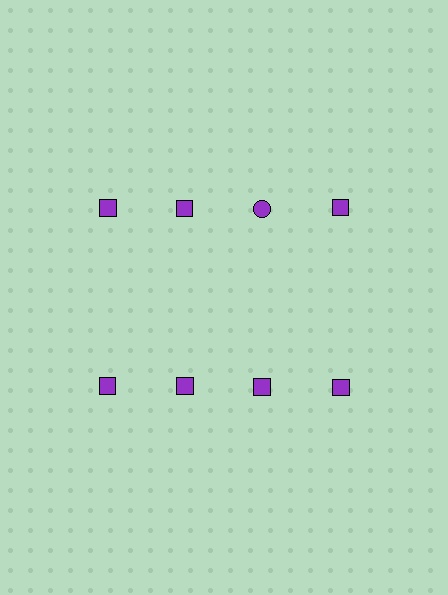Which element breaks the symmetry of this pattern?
The purple circle in the top row, center column breaks the symmetry. All other shapes are purple squares.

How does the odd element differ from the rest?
It has a different shape: circle instead of square.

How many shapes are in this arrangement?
There are 8 shapes arranged in a grid pattern.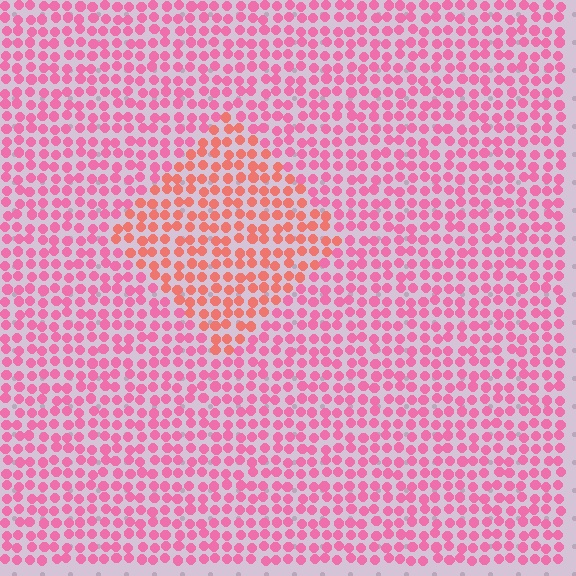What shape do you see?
I see a diamond.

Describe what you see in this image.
The image is filled with small pink elements in a uniform arrangement. A diamond-shaped region is visible where the elements are tinted to a slightly different hue, forming a subtle color boundary.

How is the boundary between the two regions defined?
The boundary is defined purely by a slight shift in hue (about 31 degrees). Spacing, size, and orientation are identical on both sides.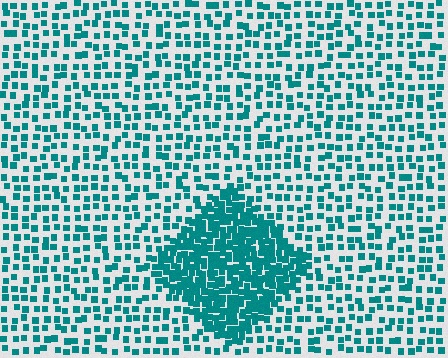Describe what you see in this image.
The image contains small teal elements arranged at two different densities. A diamond-shaped region is visible where the elements are more densely packed than the surrounding area.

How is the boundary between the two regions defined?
The boundary is defined by a change in element density (approximately 2.6x ratio). All elements are the same color, size, and shape.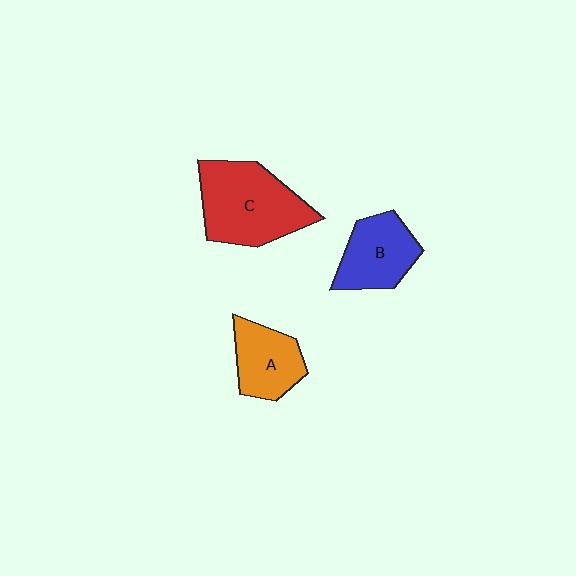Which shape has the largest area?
Shape C (red).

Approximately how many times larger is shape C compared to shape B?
Approximately 1.6 times.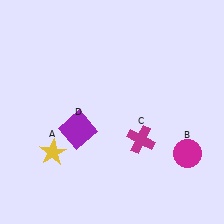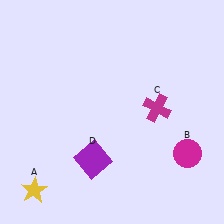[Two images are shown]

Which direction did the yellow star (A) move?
The yellow star (A) moved down.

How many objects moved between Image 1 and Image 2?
3 objects moved between the two images.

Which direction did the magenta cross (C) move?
The magenta cross (C) moved up.